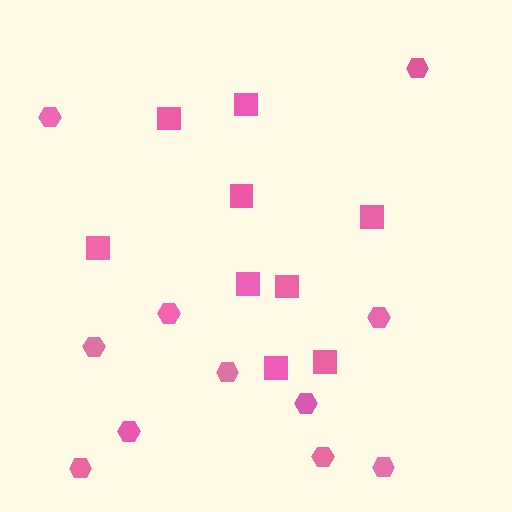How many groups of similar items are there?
There are 2 groups: one group of hexagons (11) and one group of squares (9).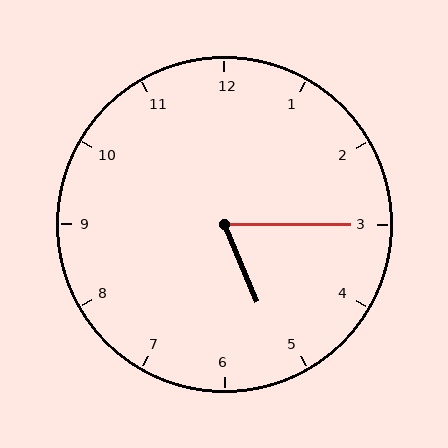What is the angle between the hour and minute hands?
Approximately 68 degrees.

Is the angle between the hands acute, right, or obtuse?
It is acute.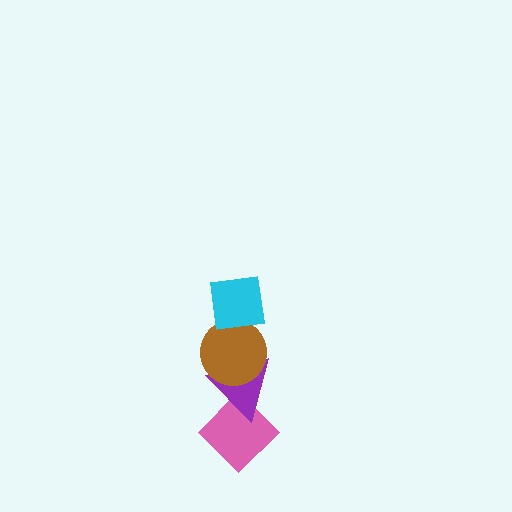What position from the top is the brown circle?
The brown circle is 2nd from the top.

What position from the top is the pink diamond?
The pink diamond is 4th from the top.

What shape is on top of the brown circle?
The cyan square is on top of the brown circle.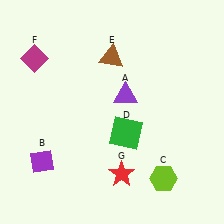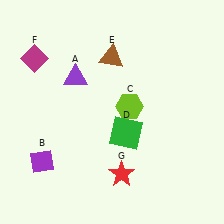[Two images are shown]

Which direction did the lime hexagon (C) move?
The lime hexagon (C) moved up.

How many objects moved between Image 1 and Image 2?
2 objects moved between the two images.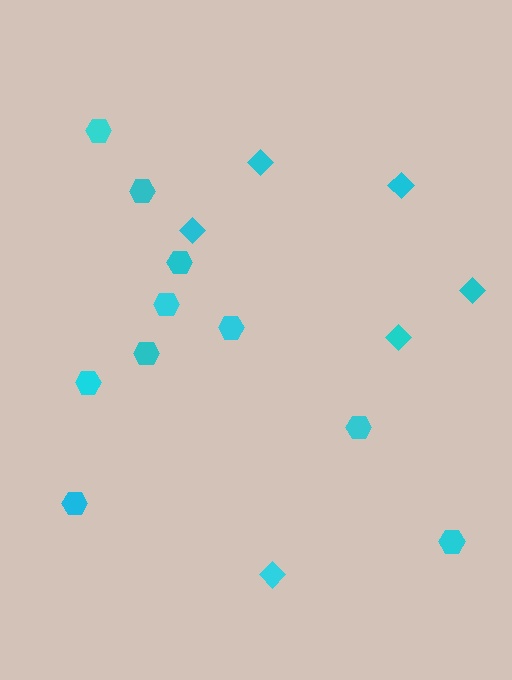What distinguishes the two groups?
There are 2 groups: one group of hexagons (10) and one group of diamonds (6).